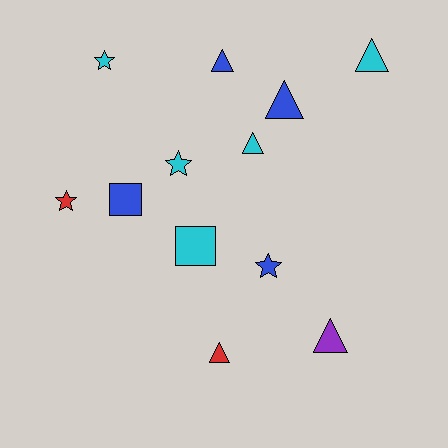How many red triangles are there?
There is 1 red triangle.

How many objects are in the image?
There are 12 objects.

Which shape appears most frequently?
Triangle, with 6 objects.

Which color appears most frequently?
Cyan, with 5 objects.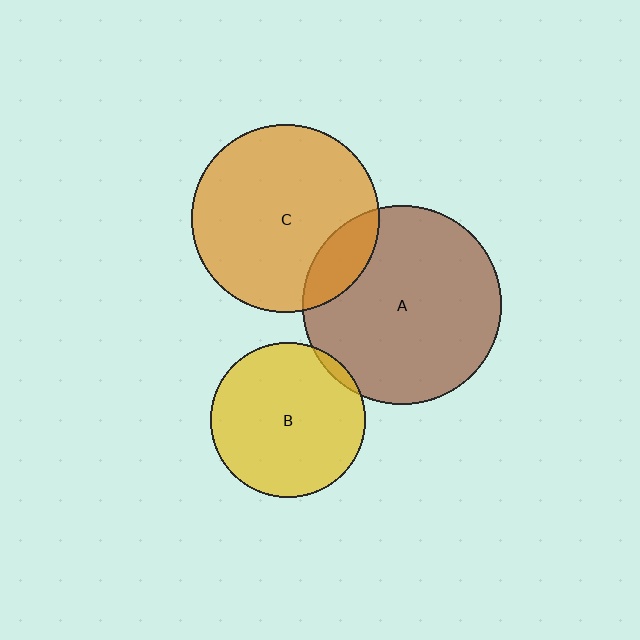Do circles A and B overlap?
Yes.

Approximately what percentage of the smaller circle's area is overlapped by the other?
Approximately 5%.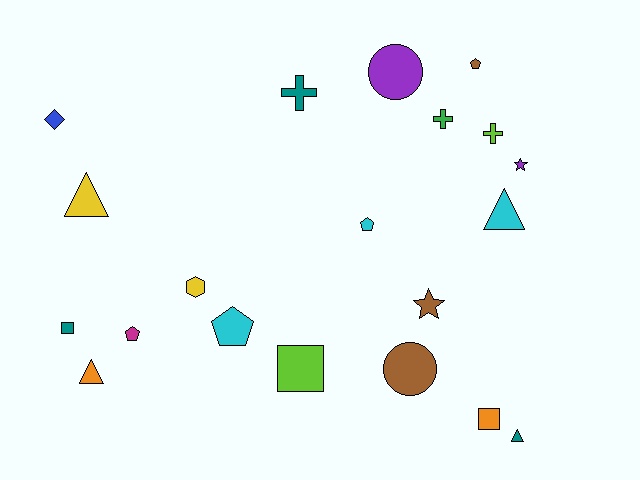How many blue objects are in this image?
There is 1 blue object.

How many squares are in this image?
There are 3 squares.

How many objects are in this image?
There are 20 objects.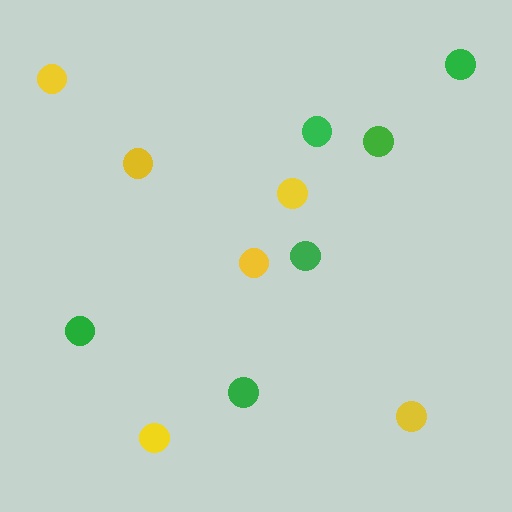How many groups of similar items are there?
There are 2 groups: one group of yellow circles (6) and one group of green circles (6).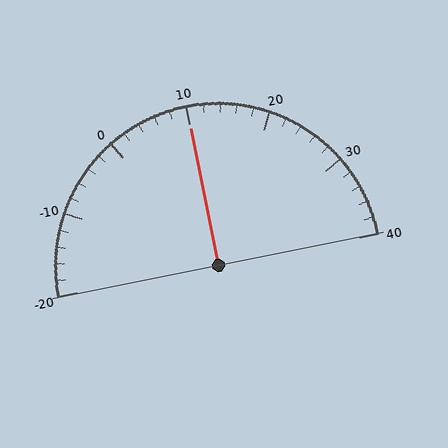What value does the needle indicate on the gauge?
The needle indicates approximately 10.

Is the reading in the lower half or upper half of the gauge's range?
The reading is in the upper half of the range (-20 to 40).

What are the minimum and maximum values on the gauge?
The gauge ranges from -20 to 40.